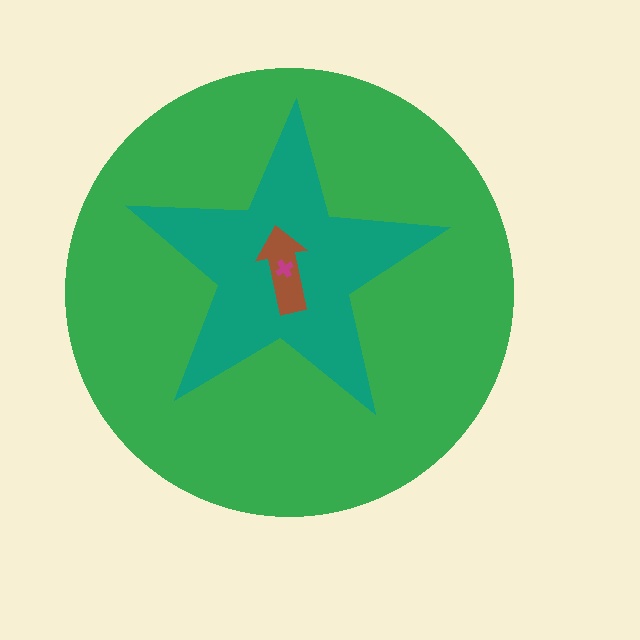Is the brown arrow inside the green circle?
Yes.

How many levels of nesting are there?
4.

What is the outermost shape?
The green circle.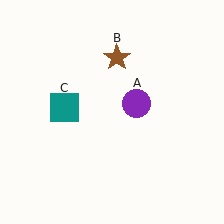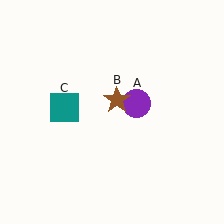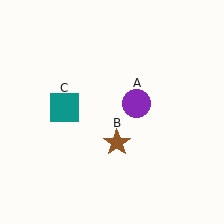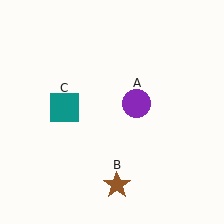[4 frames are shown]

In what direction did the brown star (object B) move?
The brown star (object B) moved down.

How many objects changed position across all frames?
1 object changed position: brown star (object B).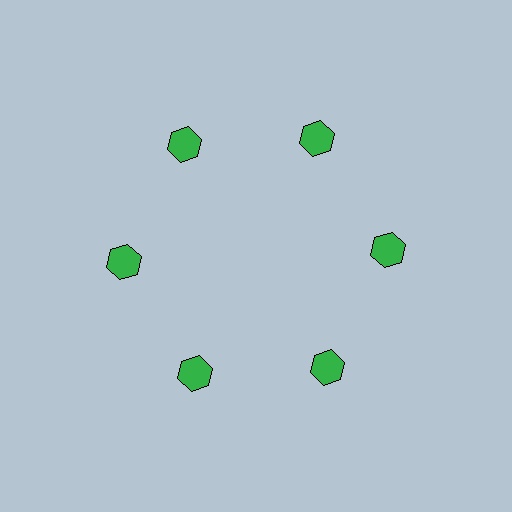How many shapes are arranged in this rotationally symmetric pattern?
There are 6 shapes, arranged in 6 groups of 1.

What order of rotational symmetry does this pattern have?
This pattern has 6-fold rotational symmetry.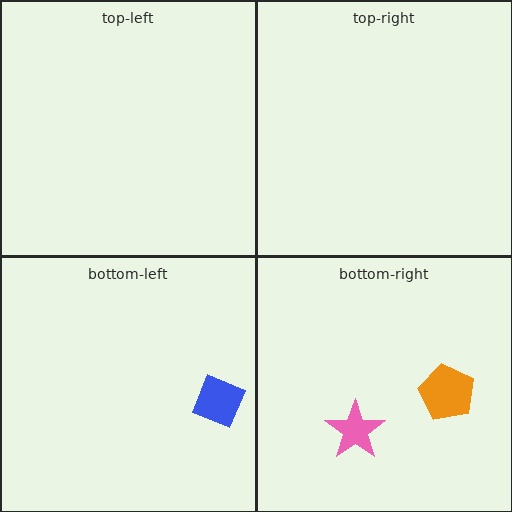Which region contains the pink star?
The bottom-right region.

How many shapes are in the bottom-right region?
2.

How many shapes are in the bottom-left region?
1.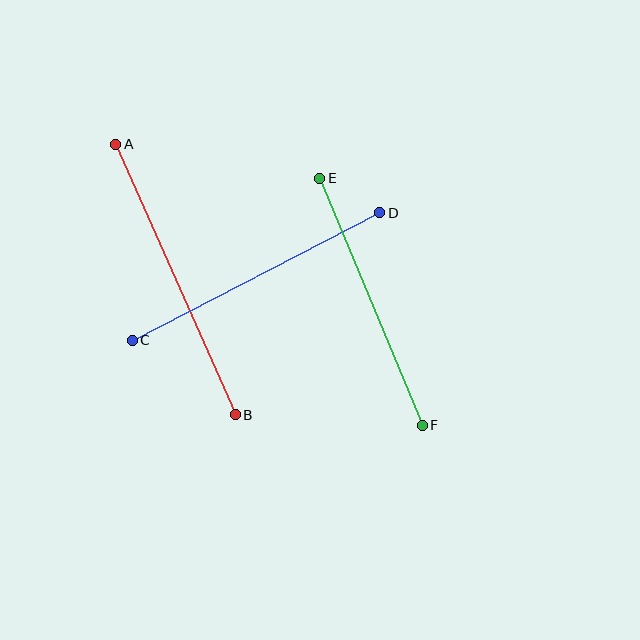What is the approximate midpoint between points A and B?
The midpoint is at approximately (176, 280) pixels.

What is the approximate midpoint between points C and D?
The midpoint is at approximately (256, 276) pixels.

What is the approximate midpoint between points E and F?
The midpoint is at approximately (371, 302) pixels.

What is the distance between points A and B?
The distance is approximately 295 pixels.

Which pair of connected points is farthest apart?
Points A and B are farthest apart.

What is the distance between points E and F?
The distance is approximately 268 pixels.